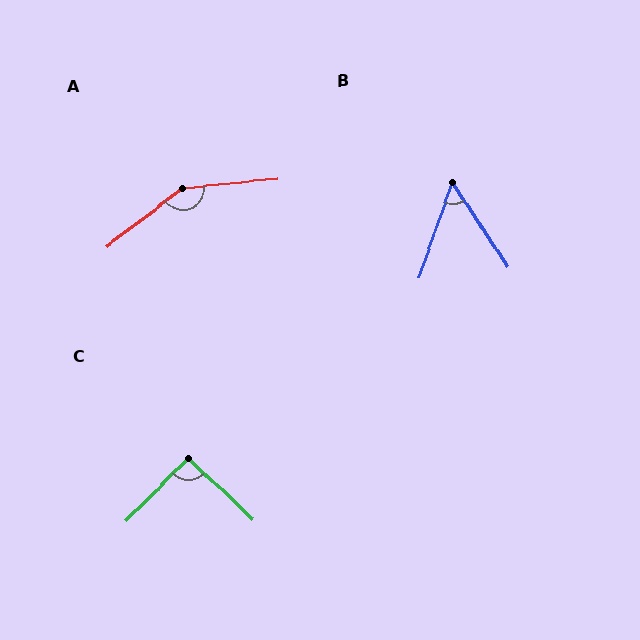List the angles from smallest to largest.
B (52°), C (91°), A (148°).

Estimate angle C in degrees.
Approximately 91 degrees.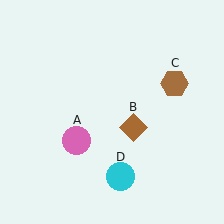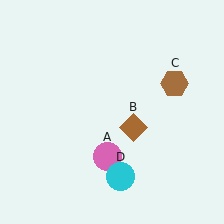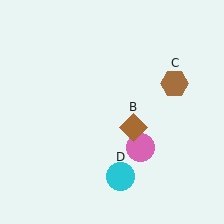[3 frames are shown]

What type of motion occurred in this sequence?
The pink circle (object A) rotated counterclockwise around the center of the scene.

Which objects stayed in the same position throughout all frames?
Brown diamond (object B) and brown hexagon (object C) and cyan circle (object D) remained stationary.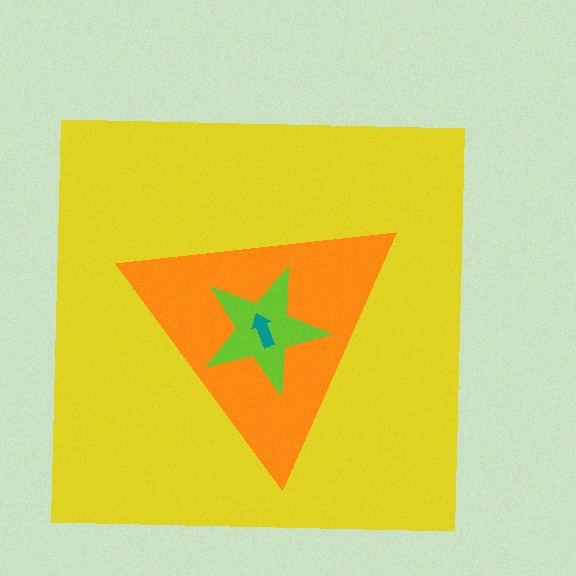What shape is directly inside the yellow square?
The orange triangle.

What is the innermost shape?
The teal arrow.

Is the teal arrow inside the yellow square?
Yes.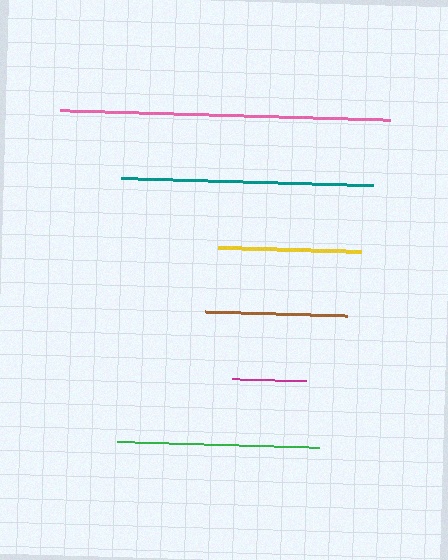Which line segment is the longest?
The pink line is the longest at approximately 330 pixels.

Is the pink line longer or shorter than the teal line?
The pink line is longer than the teal line.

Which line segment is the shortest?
The magenta line is the shortest at approximately 75 pixels.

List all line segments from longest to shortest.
From longest to shortest: pink, teal, green, yellow, brown, magenta.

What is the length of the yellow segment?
The yellow segment is approximately 144 pixels long.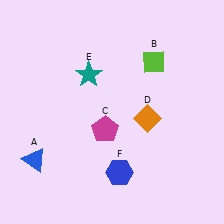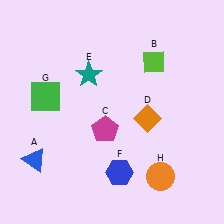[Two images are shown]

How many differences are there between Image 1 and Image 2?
There are 2 differences between the two images.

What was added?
A green square (G), an orange circle (H) were added in Image 2.